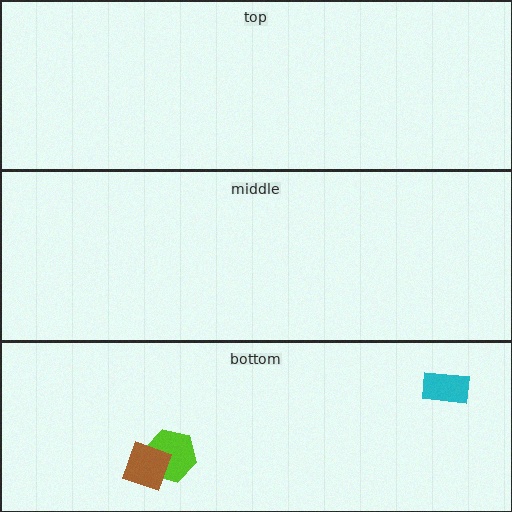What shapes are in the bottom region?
The lime hexagon, the cyan rectangle, the brown diamond.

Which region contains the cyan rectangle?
The bottom region.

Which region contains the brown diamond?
The bottom region.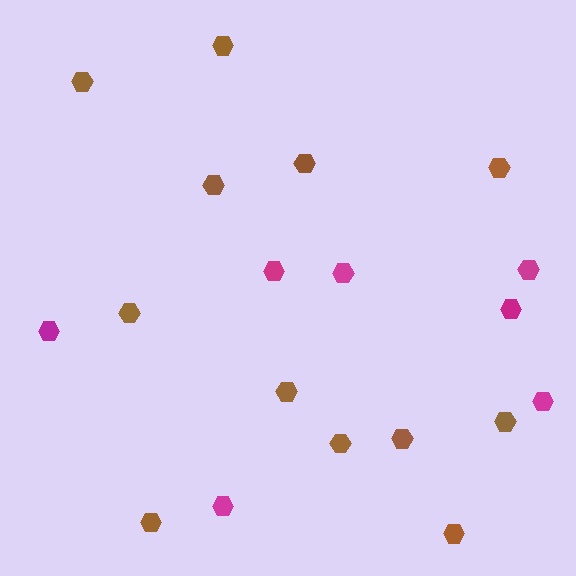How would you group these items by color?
There are 2 groups: one group of magenta hexagons (7) and one group of brown hexagons (12).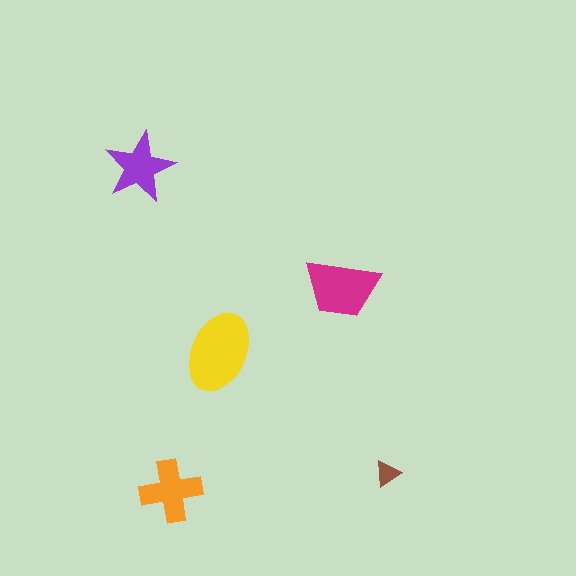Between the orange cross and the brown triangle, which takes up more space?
The orange cross.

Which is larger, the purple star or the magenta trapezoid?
The magenta trapezoid.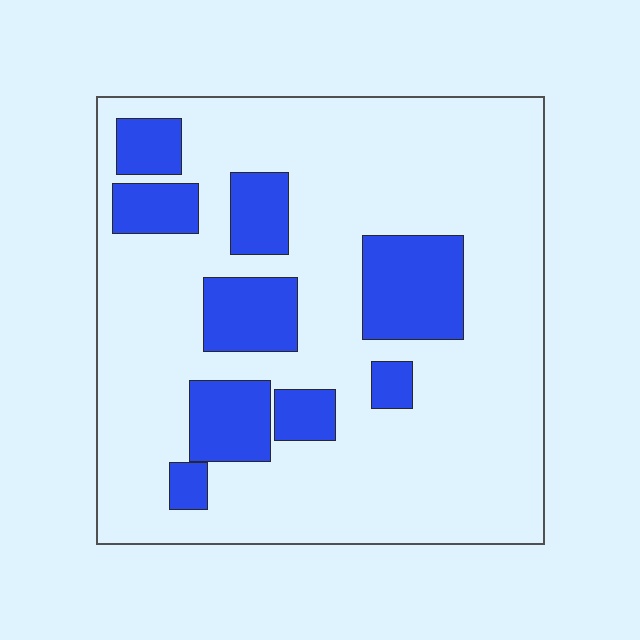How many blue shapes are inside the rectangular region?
9.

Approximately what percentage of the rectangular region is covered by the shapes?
Approximately 20%.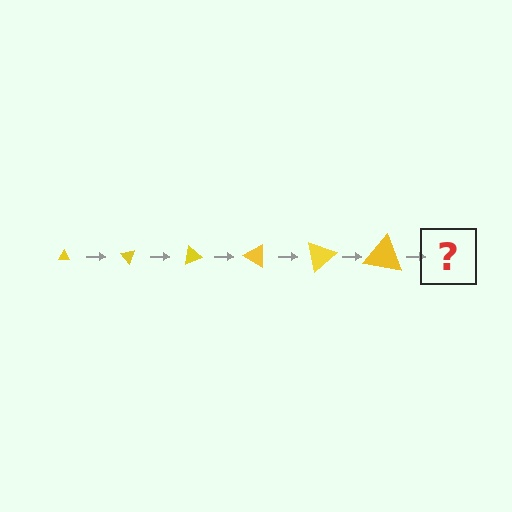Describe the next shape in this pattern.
It should be a triangle, larger than the previous one and rotated 300 degrees from the start.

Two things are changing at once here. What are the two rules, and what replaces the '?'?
The two rules are that the triangle grows larger each step and it rotates 50 degrees each step. The '?' should be a triangle, larger than the previous one and rotated 300 degrees from the start.